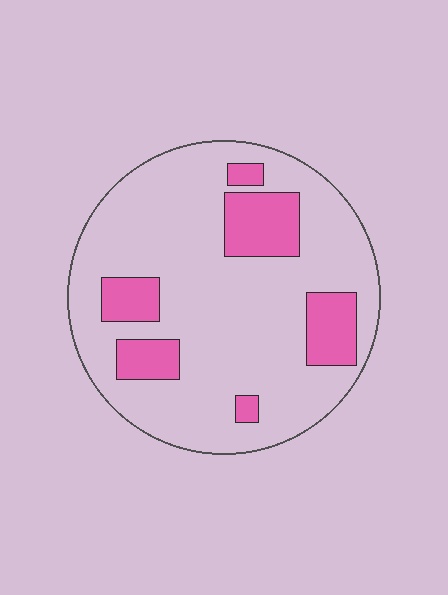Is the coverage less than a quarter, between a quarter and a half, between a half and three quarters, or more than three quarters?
Less than a quarter.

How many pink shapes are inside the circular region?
6.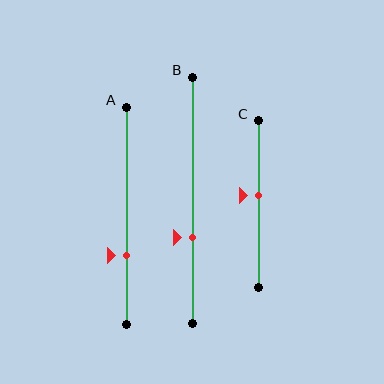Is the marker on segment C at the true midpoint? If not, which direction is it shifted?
No, the marker on segment C is shifted upward by about 5% of the segment length.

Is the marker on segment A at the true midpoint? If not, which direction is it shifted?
No, the marker on segment A is shifted downward by about 18% of the segment length.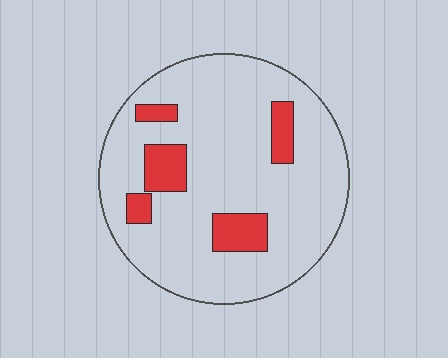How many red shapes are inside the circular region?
5.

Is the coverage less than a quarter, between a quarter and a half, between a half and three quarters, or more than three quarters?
Less than a quarter.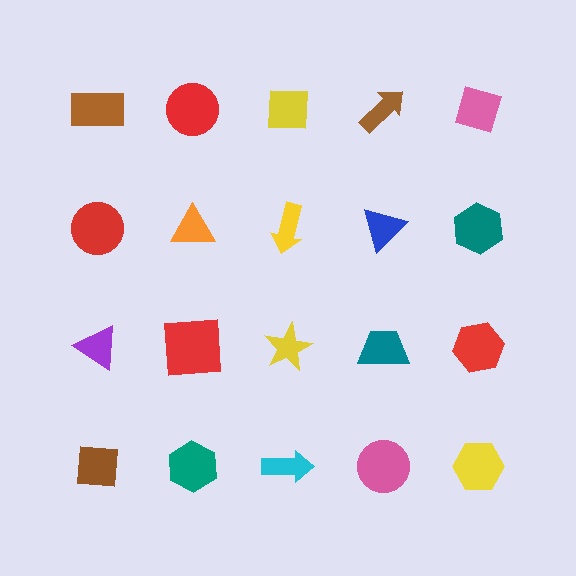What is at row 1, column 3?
A yellow square.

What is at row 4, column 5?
A yellow hexagon.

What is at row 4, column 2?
A teal hexagon.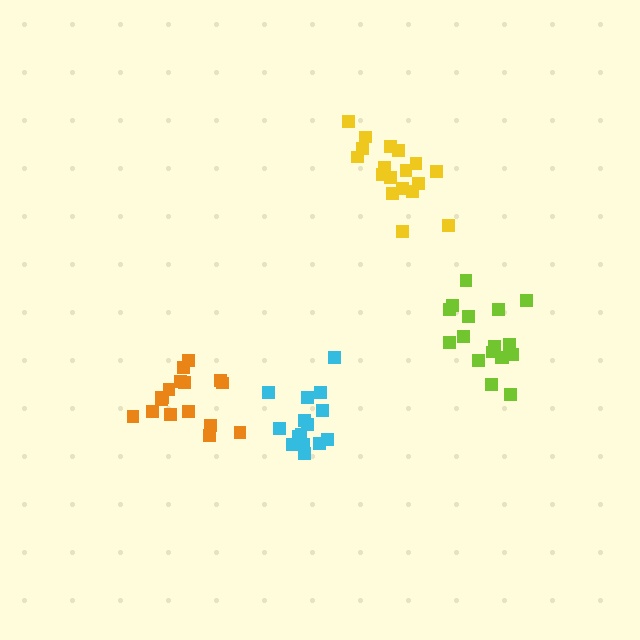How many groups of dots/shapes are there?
There are 4 groups.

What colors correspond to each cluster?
The clusters are colored: cyan, orange, yellow, lime.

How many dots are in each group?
Group 1: 15 dots, Group 2: 17 dots, Group 3: 18 dots, Group 4: 17 dots (67 total).